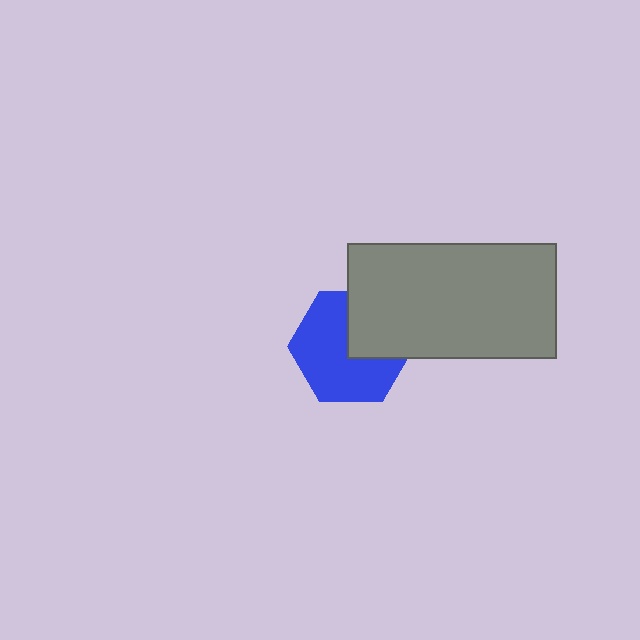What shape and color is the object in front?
The object in front is a gray rectangle.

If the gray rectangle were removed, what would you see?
You would see the complete blue hexagon.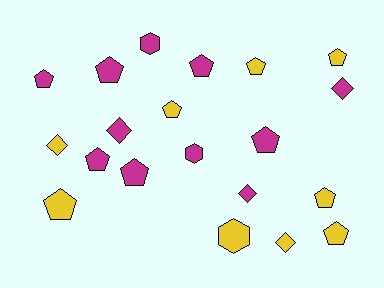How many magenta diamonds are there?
There are 3 magenta diamonds.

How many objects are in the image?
There are 20 objects.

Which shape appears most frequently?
Pentagon, with 12 objects.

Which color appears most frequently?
Magenta, with 11 objects.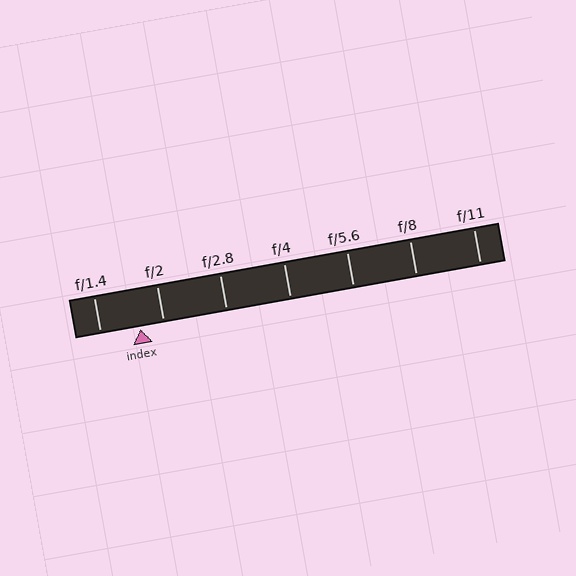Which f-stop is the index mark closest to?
The index mark is closest to f/2.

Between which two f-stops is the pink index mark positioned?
The index mark is between f/1.4 and f/2.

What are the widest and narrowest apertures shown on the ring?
The widest aperture shown is f/1.4 and the narrowest is f/11.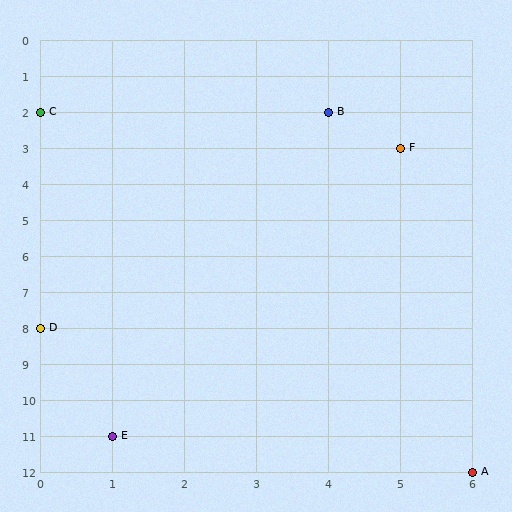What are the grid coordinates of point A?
Point A is at grid coordinates (6, 12).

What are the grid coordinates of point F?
Point F is at grid coordinates (5, 3).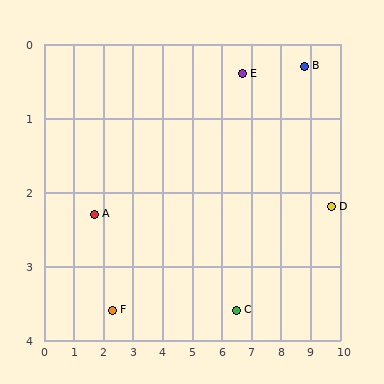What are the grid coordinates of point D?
Point D is at approximately (9.7, 2.2).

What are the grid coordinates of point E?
Point E is at approximately (6.7, 0.4).